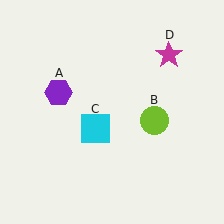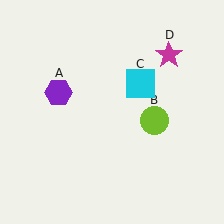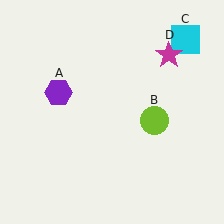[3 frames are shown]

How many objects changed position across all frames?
1 object changed position: cyan square (object C).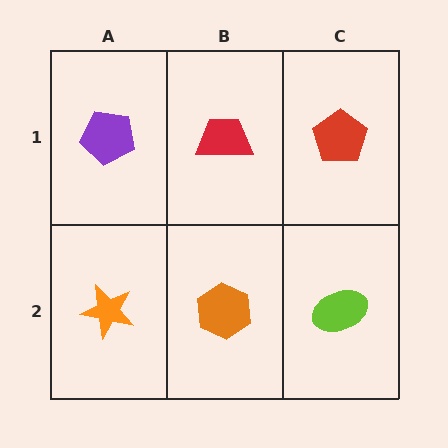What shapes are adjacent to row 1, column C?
A lime ellipse (row 2, column C), a red trapezoid (row 1, column B).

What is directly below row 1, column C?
A lime ellipse.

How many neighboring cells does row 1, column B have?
3.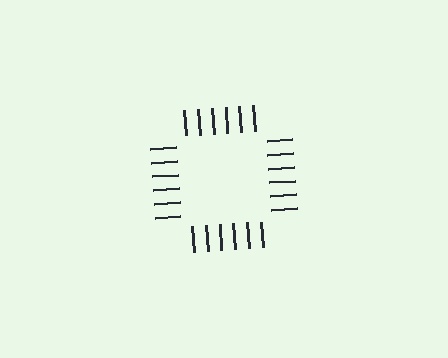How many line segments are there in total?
24 — 6 along each of the 4 edges.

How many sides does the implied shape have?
4 sides — the line-ends trace a square.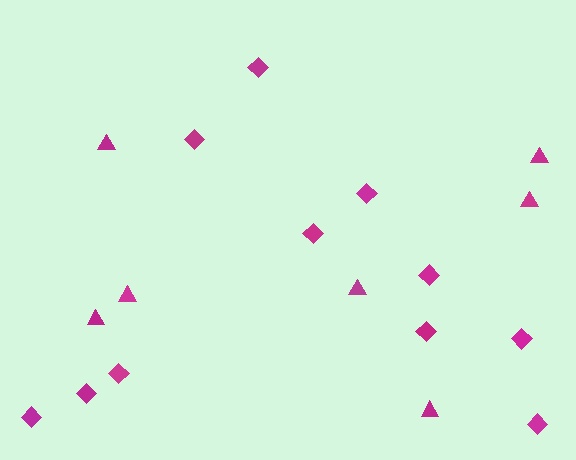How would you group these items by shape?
There are 2 groups: one group of triangles (7) and one group of diamonds (11).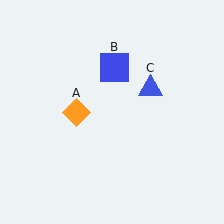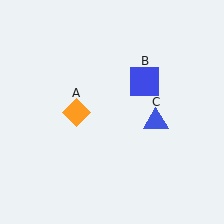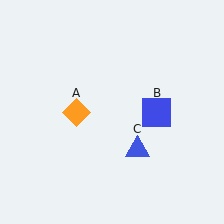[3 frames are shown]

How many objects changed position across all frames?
2 objects changed position: blue square (object B), blue triangle (object C).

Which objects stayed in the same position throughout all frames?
Orange diamond (object A) remained stationary.